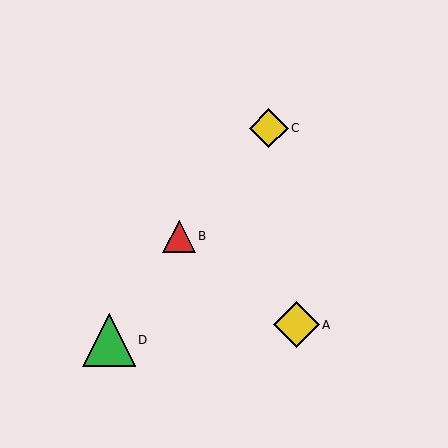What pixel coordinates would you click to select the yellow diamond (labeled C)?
Click at (269, 128) to select the yellow diamond C.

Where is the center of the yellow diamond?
The center of the yellow diamond is at (269, 128).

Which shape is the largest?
The green triangle (labeled D) is the largest.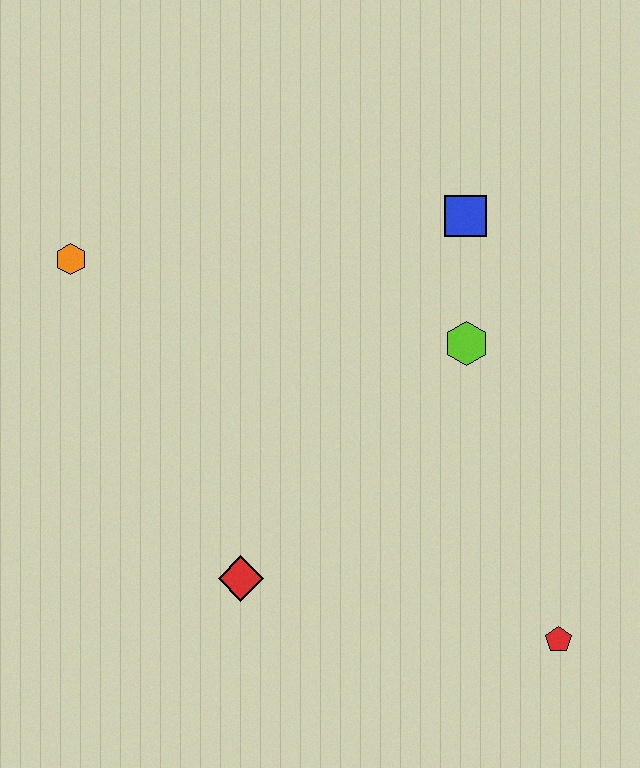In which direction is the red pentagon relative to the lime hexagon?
The red pentagon is below the lime hexagon.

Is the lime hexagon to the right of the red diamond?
Yes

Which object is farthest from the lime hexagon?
The orange hexagon is farthest from the lime hexagon.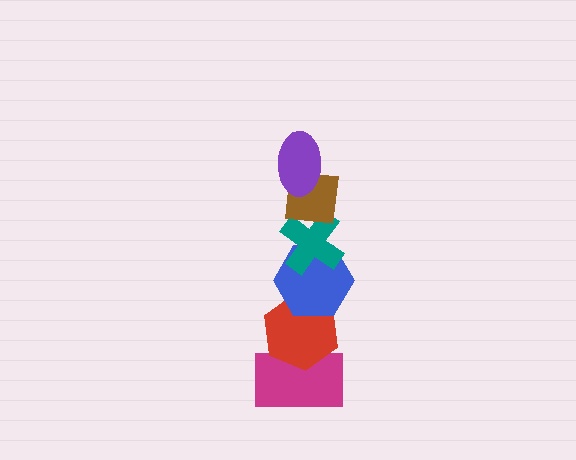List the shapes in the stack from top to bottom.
From top to bottom: the purple ellipse, the brown square, the teal cross, the blue hexagon, the red hexagon, the magenta rectangle.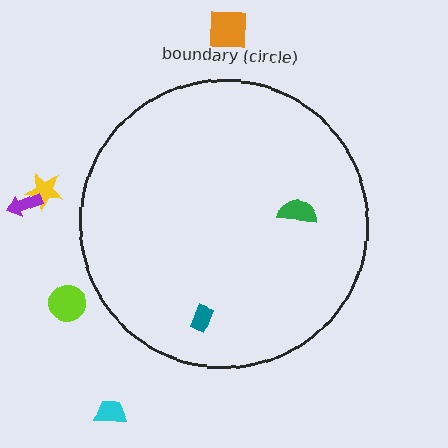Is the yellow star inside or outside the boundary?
Outside.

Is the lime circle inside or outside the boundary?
Outside.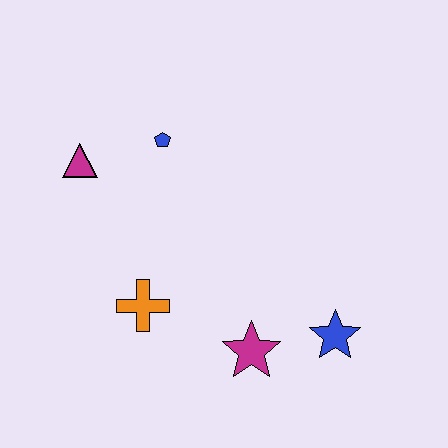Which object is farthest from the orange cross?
The blue star is farthest from the orange cross.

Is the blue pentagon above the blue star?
Yes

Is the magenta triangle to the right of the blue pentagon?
No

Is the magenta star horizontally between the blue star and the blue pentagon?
Yes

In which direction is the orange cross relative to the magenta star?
The orange cross is to the left of the magenta star.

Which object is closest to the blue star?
The magenta star is closest to the blue star.